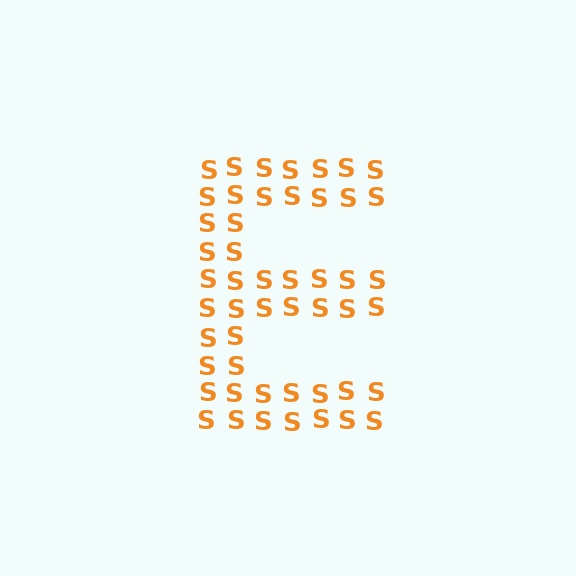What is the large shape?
The large shape is the letter E.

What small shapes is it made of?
It is made of small letter S's.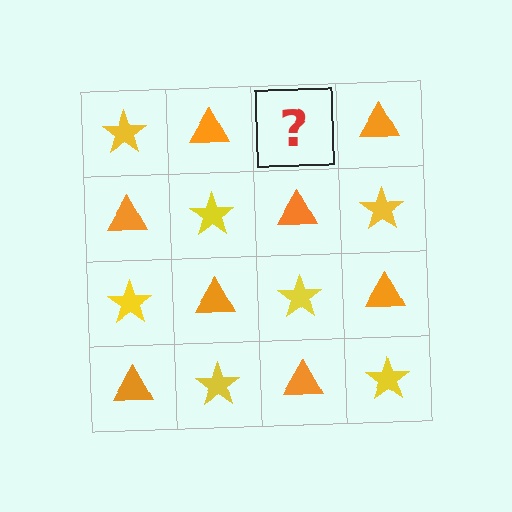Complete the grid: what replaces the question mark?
The question mark should be replaced with a yellow star.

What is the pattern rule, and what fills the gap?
The rule is that it alternates yellow star and orange triangle in a checkerboard pattern. The gap should be filled with a yellow star.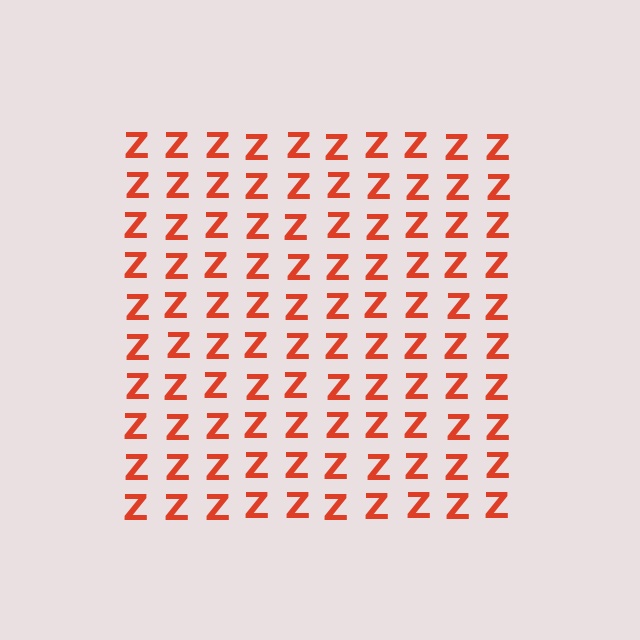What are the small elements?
The small elements are letter Z's.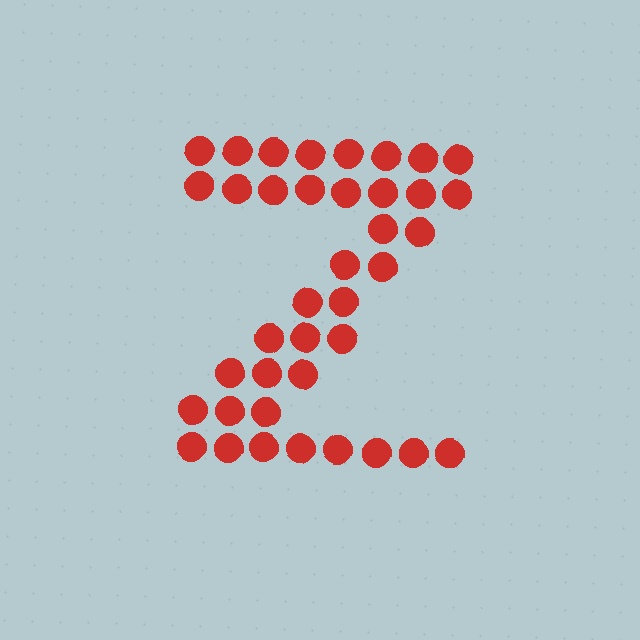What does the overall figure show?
The overall figure shows the letter Z.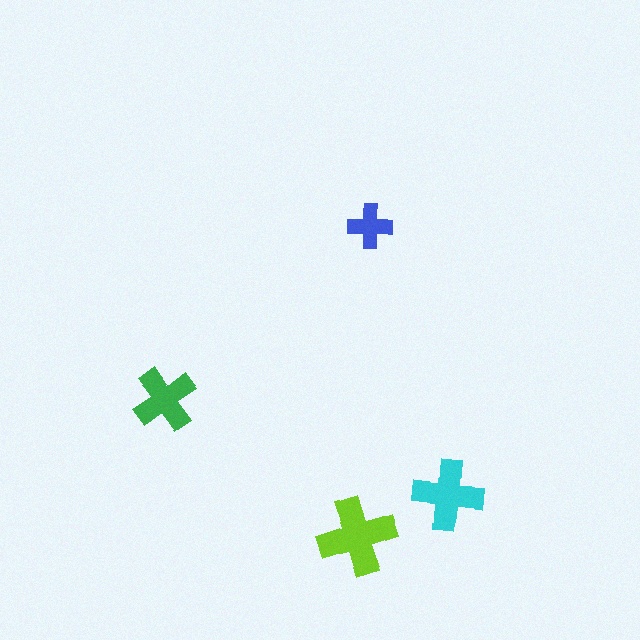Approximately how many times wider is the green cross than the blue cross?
About 1.5 times wider.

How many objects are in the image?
There are 4 objects in the image.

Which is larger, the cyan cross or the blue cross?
The cyan one.